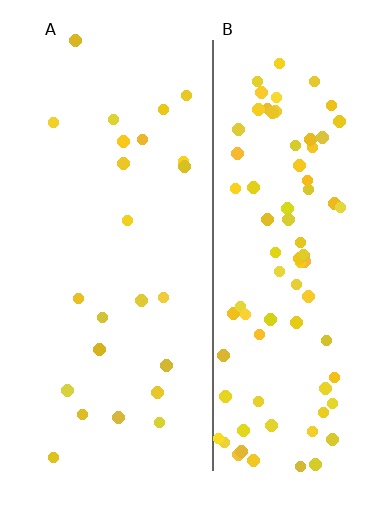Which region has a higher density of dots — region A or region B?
B (the right).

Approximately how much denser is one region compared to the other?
Approximately 3.6× — region B over region A.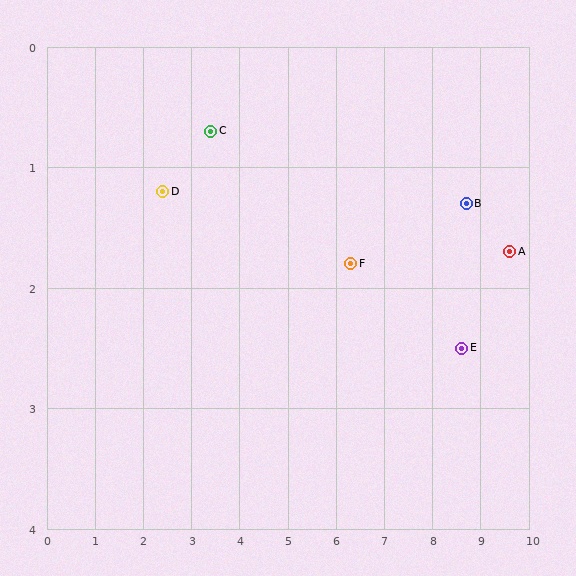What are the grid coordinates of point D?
Point D is at approximately (2.4, 1.2).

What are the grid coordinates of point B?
Point B is at approximately (8.7, 1.3).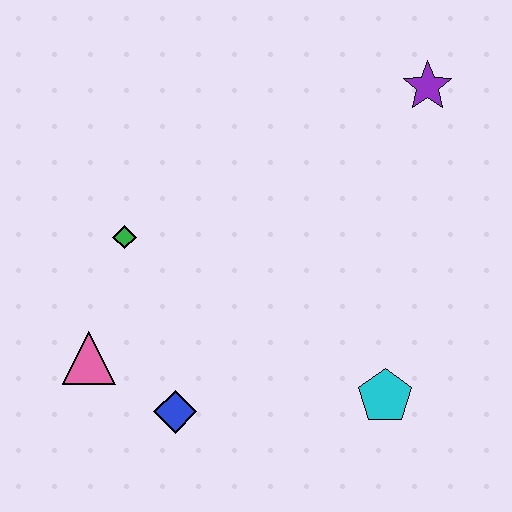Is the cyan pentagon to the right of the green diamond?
Yes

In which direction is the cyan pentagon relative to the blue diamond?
The cyan pentagon is to the right of the blue diamond.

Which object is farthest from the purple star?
The pink triangle is farthest from the purple star.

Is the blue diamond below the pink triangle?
Yes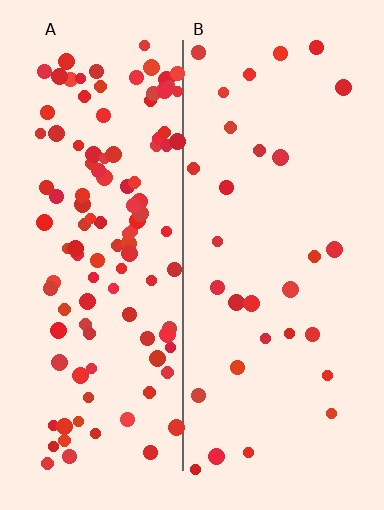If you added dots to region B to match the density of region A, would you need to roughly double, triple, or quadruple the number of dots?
Approximately quadruple.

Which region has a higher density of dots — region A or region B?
A (the left).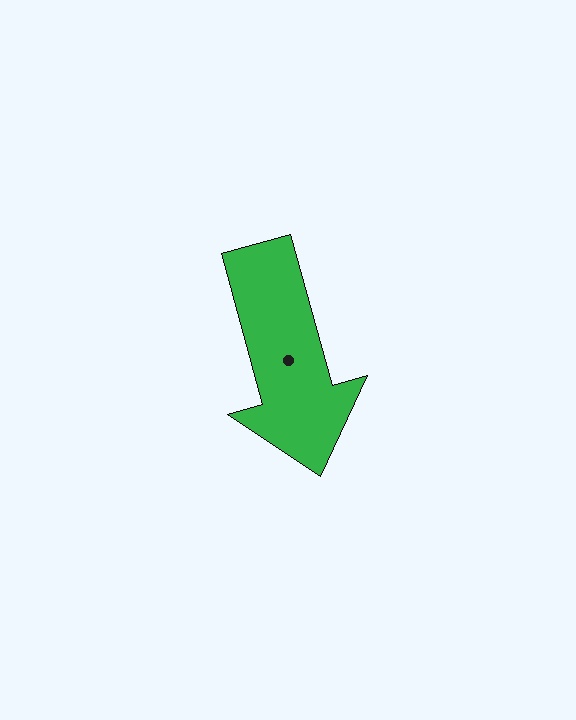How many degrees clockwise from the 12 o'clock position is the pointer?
Approximately 165 degrees.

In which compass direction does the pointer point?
South.